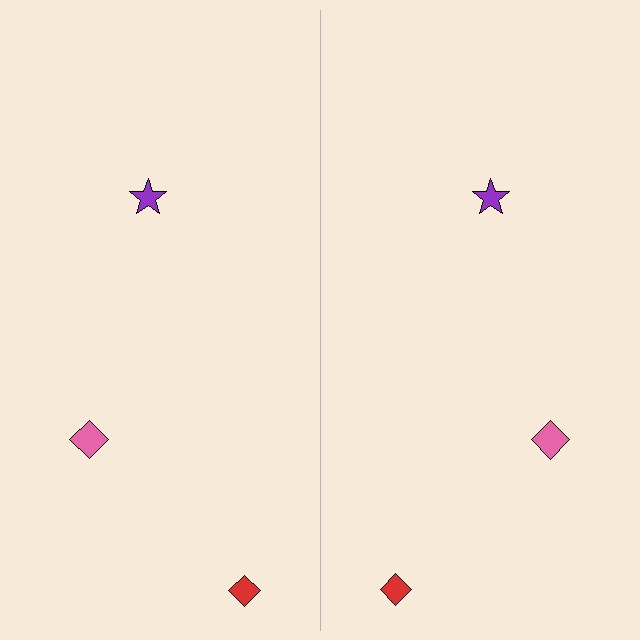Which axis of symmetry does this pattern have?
The pattern has a vertical axis of symmetry running through the center of the image.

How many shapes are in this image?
There are 6 shapes in this image.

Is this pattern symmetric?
Yes, this pattern has bilateral (reflection) symmetry.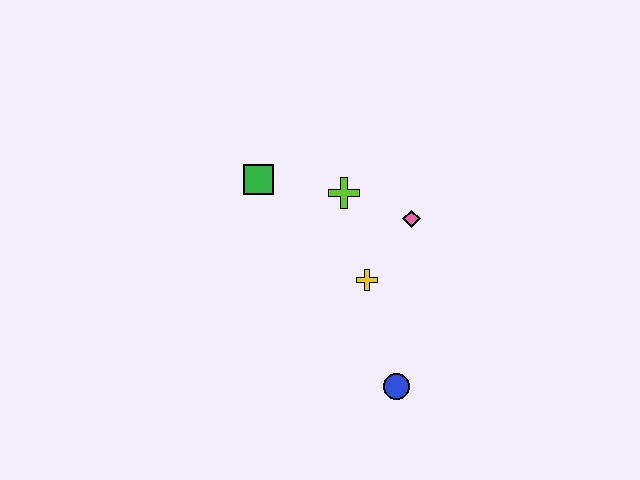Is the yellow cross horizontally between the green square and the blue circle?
Yes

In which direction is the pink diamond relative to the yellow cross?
The pink diamond is above the yellow cross.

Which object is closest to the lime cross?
The pink diamond is closest to the lime cross.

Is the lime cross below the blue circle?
No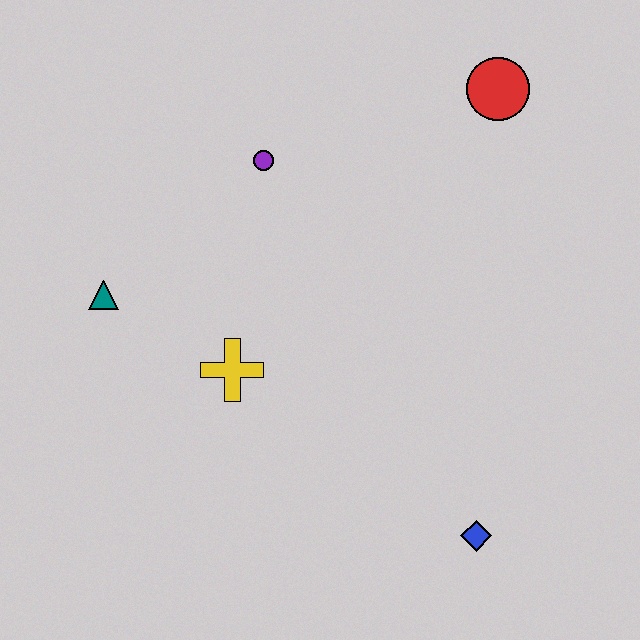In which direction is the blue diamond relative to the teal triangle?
The blue diamond is to the right of the teal triangle.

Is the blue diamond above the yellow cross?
No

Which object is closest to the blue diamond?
The yellow cross is closest to the blue diamond.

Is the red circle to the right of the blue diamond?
Yes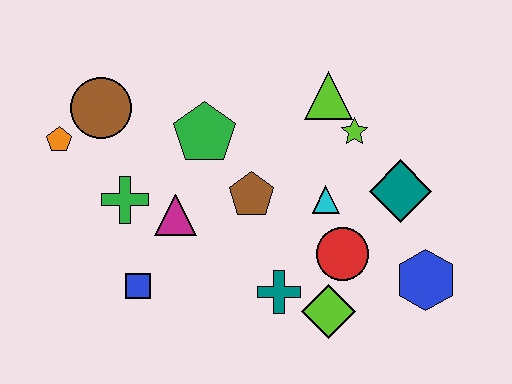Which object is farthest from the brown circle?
The blue hexagon is farthest from the brown circle.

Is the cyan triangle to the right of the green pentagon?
Yes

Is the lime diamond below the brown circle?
Yes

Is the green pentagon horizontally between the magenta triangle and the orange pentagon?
No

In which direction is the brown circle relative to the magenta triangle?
The brown circle is above the magenta triangle.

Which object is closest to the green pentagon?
The brown pentagon is closest to the green pentagon.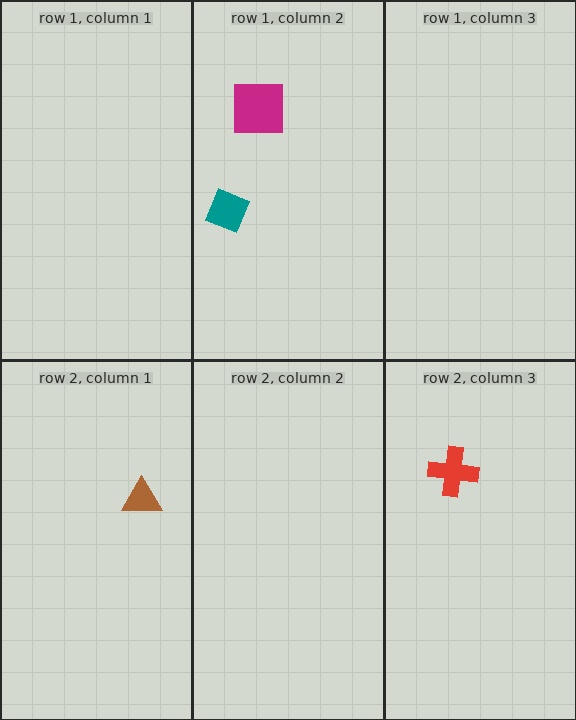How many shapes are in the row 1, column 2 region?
2.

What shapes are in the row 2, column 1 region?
The brown triangle.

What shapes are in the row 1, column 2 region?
The magenta square, the teal diamond.